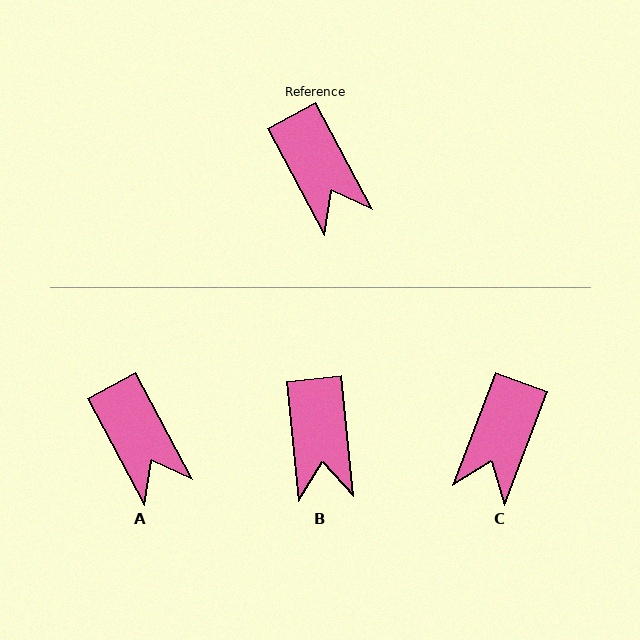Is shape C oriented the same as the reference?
No, it is off by about 49 degrees.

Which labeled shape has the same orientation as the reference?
A.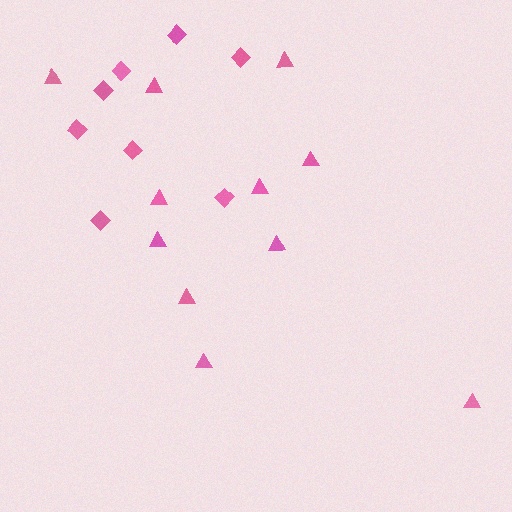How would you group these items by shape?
There are 2 groups: one group of triangles (11) and one group of diamonds (8).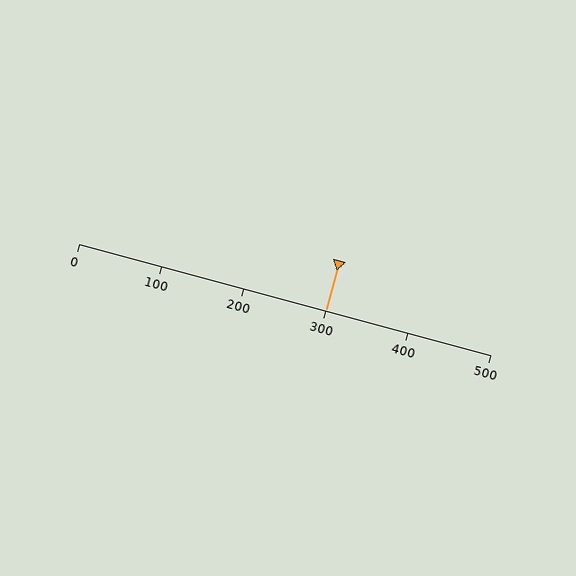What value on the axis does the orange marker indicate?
The marker indicates approximately 300.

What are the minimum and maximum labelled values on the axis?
The axis runs from 0 to 500.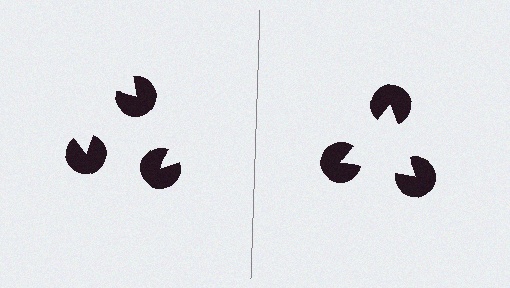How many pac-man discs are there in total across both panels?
6 — 3 on each side.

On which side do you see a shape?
An illusory triangle appears on the right side. On the left side the wedge cuts are rotated, so no coherent shape forms.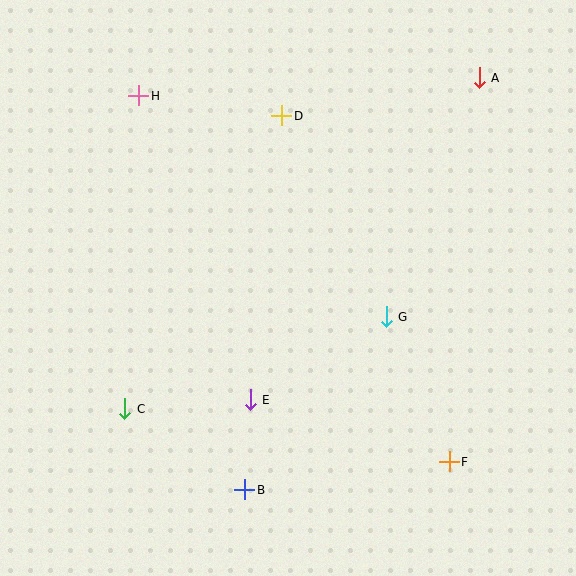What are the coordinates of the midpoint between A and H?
The midpoint between A and H is at (309, 87).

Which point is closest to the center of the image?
Point G at (386, 317) is closest to the center.